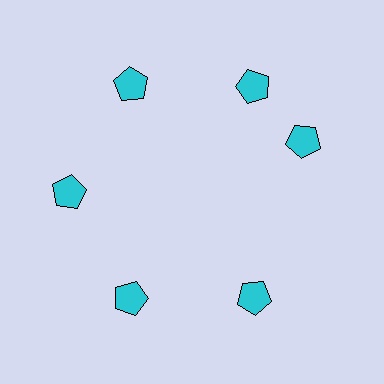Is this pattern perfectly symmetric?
No. The 6 cyan pentagons are arranged in a ring, but one element near the 3 o'clock position is rotated out of alignment along the ring, breaking the 6-fold rotational symmetry.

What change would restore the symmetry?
The symmetry would be restored by rotating it back into even spacing with its neighbors so that all 6 pentagons sit at equal angles and equal distance from the center.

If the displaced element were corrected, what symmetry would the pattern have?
It would have 6-fold rotational symmetry — the pattern would map onto itself every 60 degrees.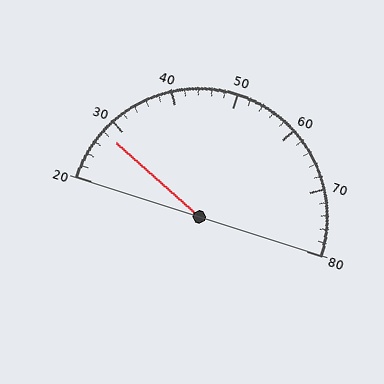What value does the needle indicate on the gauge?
The needle indicates approximately 28.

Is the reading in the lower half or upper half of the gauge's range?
The reading is in the lower half of the range (20 to 80).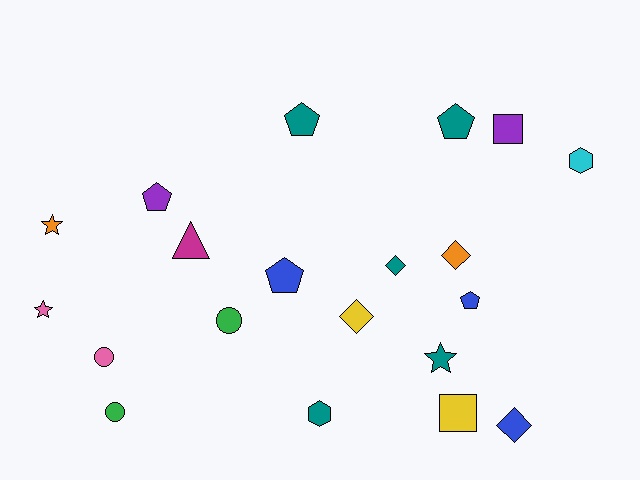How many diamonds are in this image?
There are 4 diamonds.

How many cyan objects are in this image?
There is 1 cyan object.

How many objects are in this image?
There are 20 objects.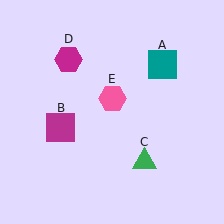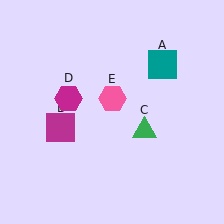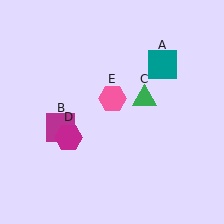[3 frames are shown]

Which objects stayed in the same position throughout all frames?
Teal square (object A) and magenta square (object B) and pink hexagon (object E) remained stationary.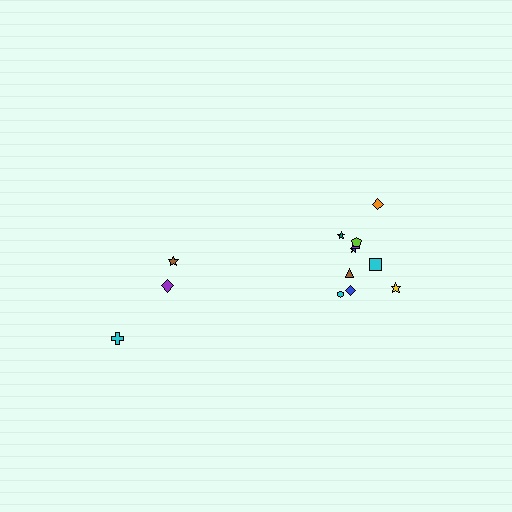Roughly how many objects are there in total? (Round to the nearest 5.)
Roughly 15 objects in total.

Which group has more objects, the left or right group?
The right group.